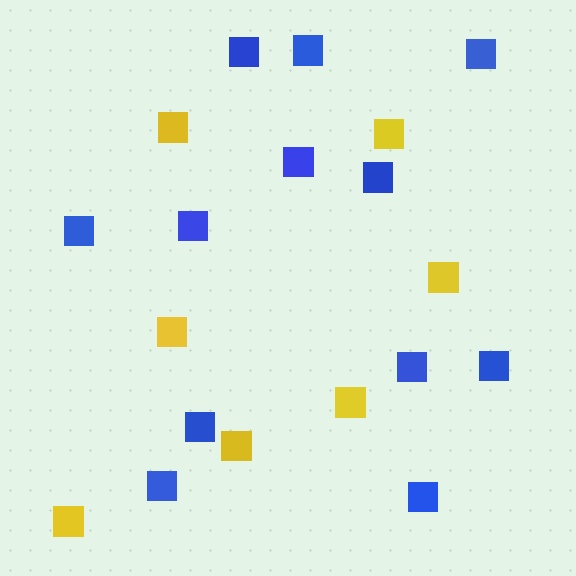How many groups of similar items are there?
There are 2 groups: one group of yellow squares (7) and one group of blue squares (12).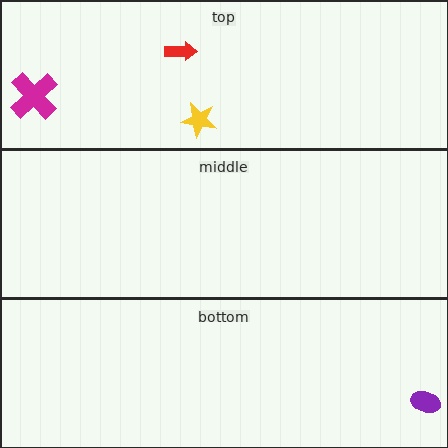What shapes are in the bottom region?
The purple ellipse.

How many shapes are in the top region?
3.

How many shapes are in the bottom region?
1.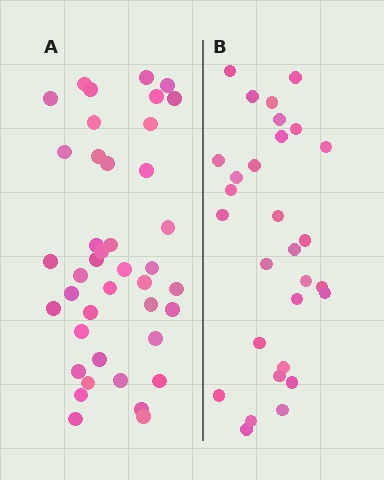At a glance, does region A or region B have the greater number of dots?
Region A (the left region) has more dots.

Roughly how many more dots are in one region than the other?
Region A has roughly 12 or so more dots than region B.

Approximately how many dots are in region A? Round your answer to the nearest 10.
About 40 dots. (The exact count is 41, which rounds to 40.)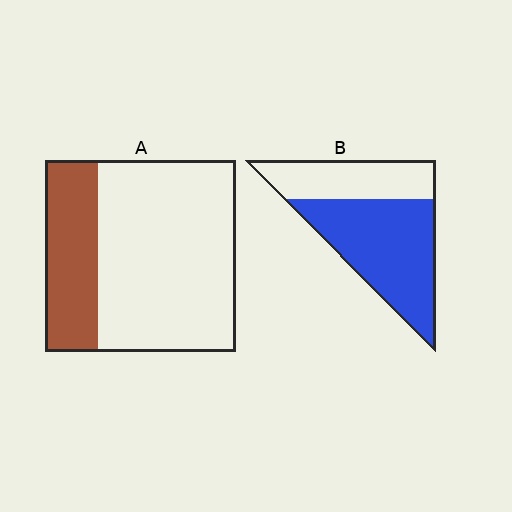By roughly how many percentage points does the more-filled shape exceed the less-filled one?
By roughly 35 percentage points (B over A).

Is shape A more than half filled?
No.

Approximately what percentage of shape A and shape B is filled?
A is approximately 30% and B is approximately 65%.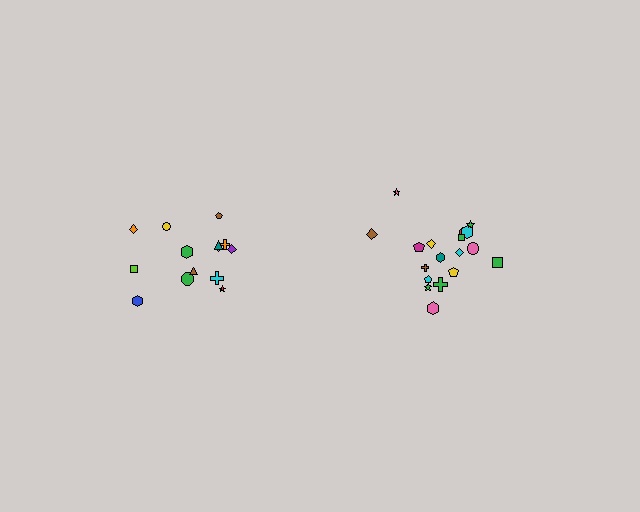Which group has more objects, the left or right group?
The right group.